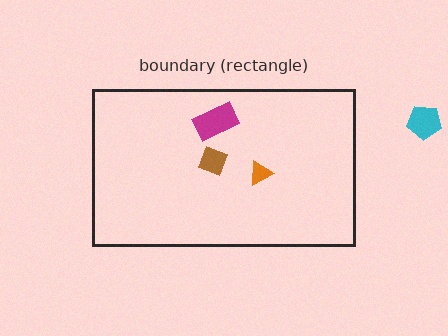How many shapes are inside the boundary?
3 inside, 1 outside.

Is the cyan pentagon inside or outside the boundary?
Outside.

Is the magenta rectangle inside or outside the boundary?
Inside.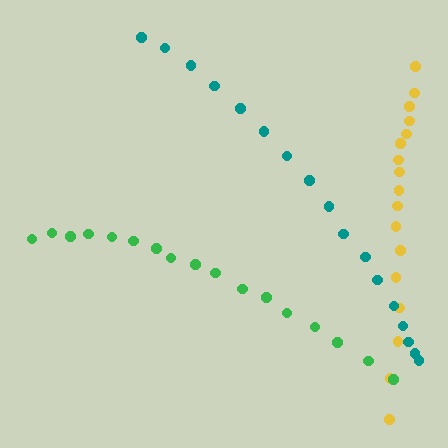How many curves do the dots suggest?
There are 3 distinct paths.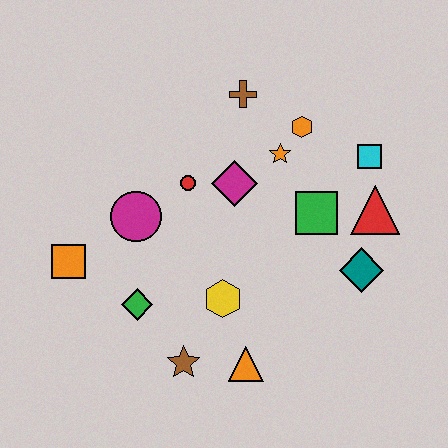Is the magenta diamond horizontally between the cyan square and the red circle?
Yes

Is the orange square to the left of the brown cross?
Yes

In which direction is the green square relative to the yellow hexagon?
The green square is to the right of the yellow hexagon.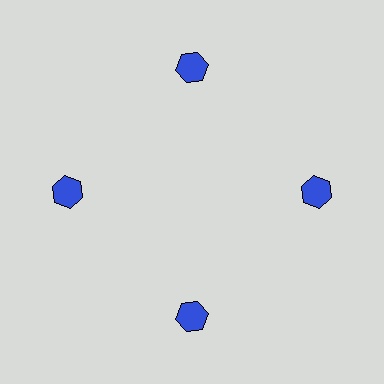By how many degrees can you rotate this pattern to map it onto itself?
The pattern maps onto itself every 90 degrees of rotation.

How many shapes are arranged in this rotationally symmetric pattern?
There are 4 shapes, arranged in 4 groups of 1.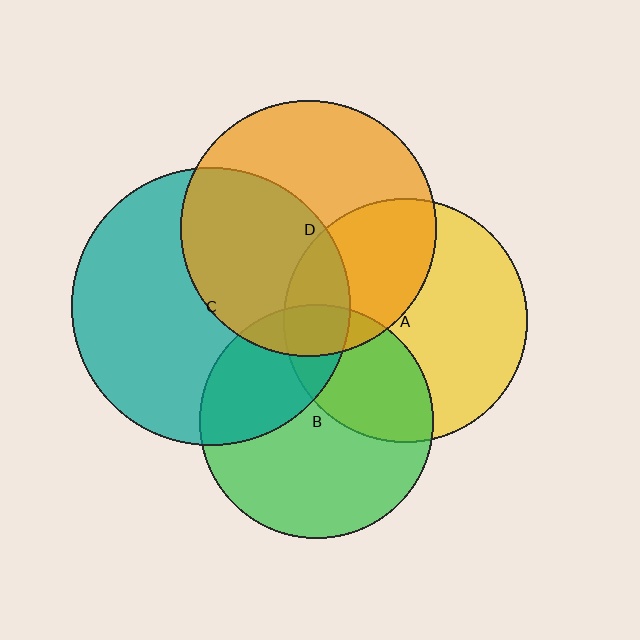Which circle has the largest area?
Circle C (teal).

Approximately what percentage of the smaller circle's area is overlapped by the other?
Approximately 15%.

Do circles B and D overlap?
Yes.